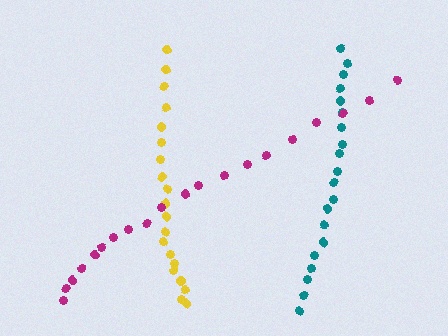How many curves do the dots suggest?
There are 3 distinct paths.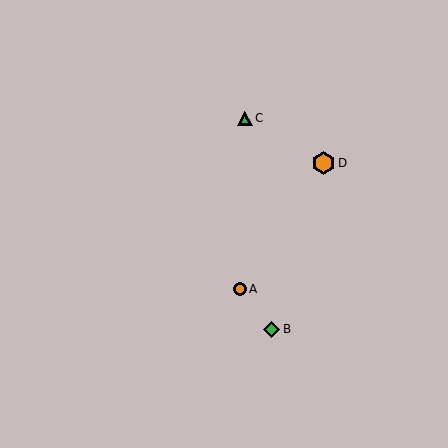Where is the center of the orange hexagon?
The center of the orange hexagon is at (323, 163).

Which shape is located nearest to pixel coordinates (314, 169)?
The orange hexagon (labeled D) at (323, 163) is nearest to that location.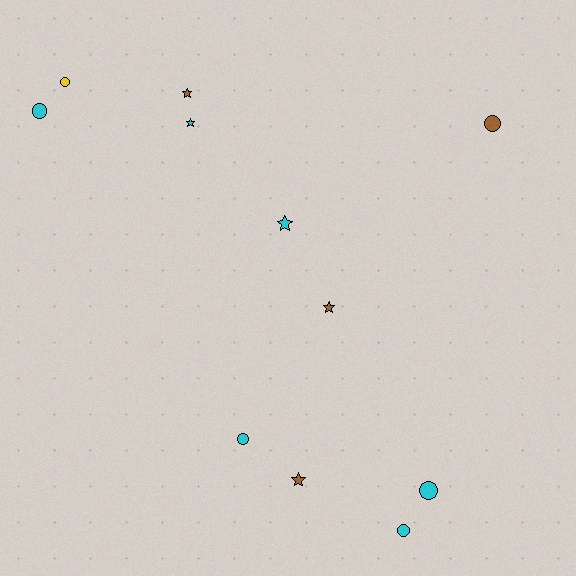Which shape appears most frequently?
Circle, with 6 objects.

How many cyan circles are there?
There are 4 cyan circles.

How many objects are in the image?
There are 11 objects.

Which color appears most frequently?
Cyan, with 6 objects.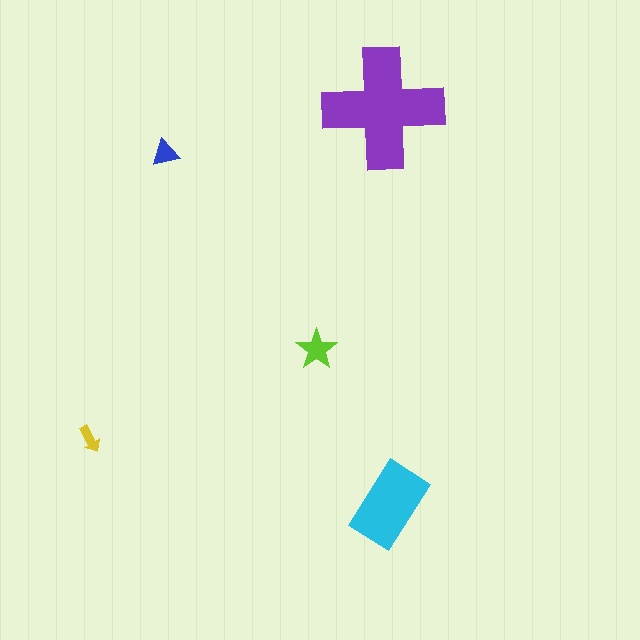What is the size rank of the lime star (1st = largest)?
3rd.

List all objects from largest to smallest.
The purple cross, the cyan rectangle, the lime star, the blue triangle, the yellow arrow.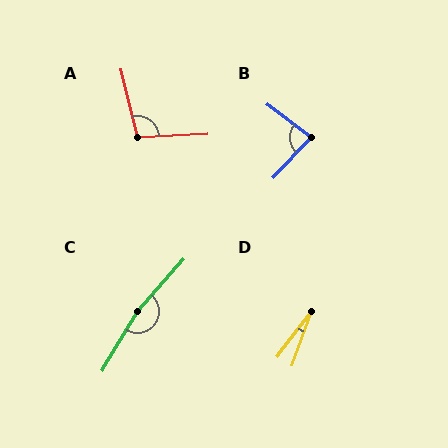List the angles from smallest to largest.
D (17°), B (83°), A (101°), C (170°).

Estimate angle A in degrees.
Approximately 101 degrees.